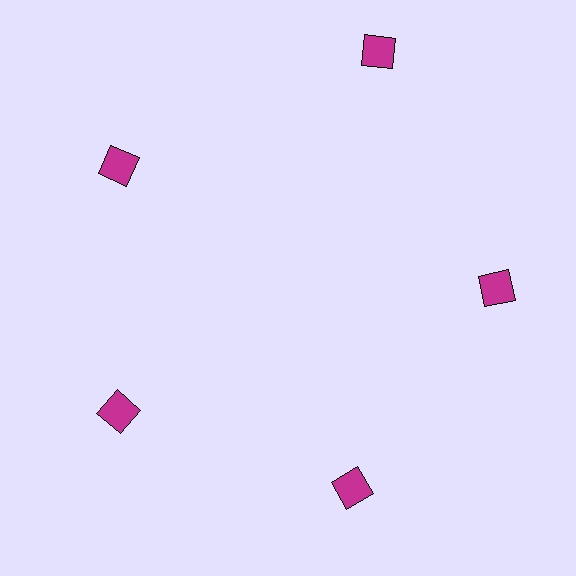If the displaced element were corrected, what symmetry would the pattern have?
It would have 5-fold rotational symmetry — the pattern would map onto itself every 72 degrees.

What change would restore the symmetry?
The symmetry would be restored by moving it inward, back onto the ring so that all 5 diamonds sit at equal angles and equal distance from the center.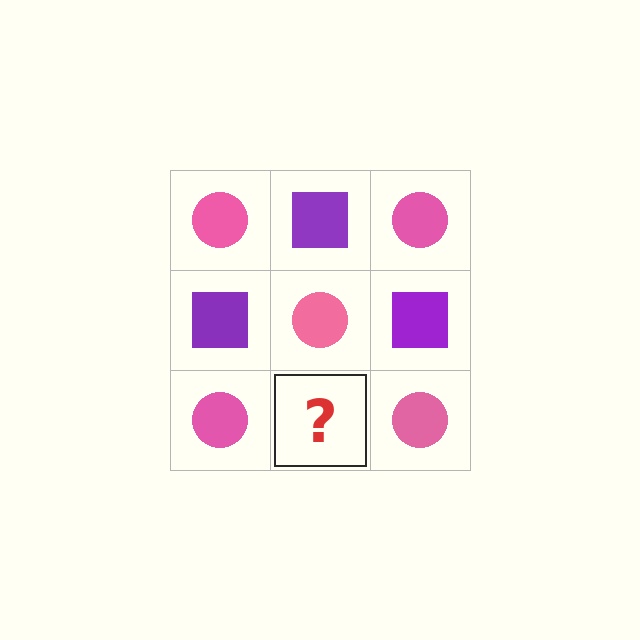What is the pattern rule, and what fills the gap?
The rule is that it alternates pink circle and purple square in a checkerboard pattern. The gap should be filled with a purple square.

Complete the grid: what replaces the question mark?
The question mark should be replaced with a purple square.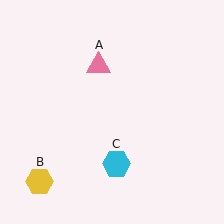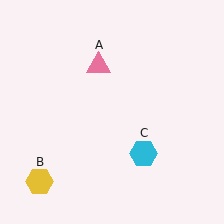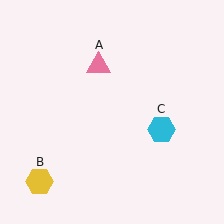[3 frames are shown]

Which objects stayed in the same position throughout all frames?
Pink triangle (object A) and yellow hexagon (object B) remained stationary.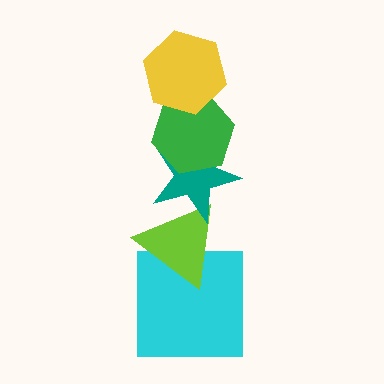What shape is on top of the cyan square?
The lime triangle is on top of the cyan square.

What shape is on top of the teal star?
The green hexagon is on top of the teal star.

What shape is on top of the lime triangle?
The teal star is on top of the lime triangle.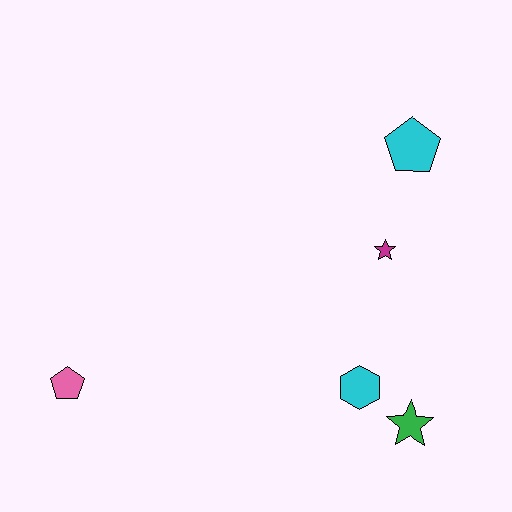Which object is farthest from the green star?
The pink pentagon is farthest from the green star.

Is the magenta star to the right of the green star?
No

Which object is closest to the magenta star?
The cyan pentagon is closest to the magenta star.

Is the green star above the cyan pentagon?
No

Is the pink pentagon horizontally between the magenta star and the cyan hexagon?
No